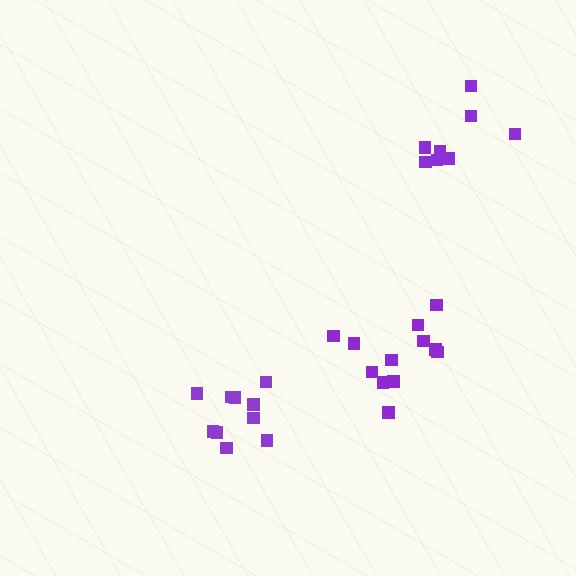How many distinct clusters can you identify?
There are 3 distinct clusters.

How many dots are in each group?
Group 1: 12 dots, Group 2: 8 dots, Group 3: 10 dots (30 total).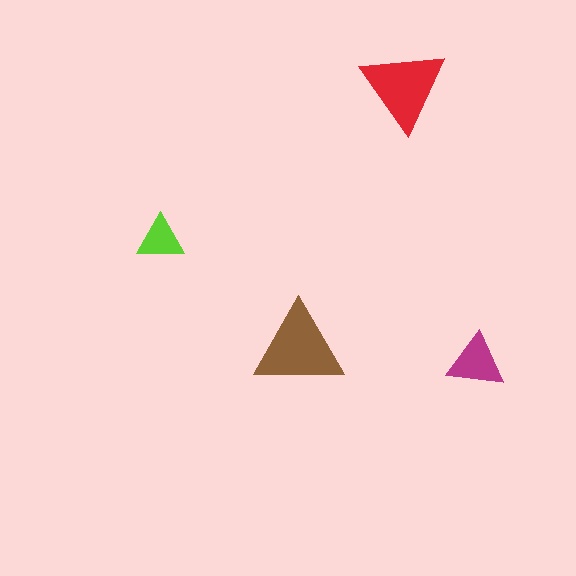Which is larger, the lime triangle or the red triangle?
The red one.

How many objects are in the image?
There are 4 objects in the image.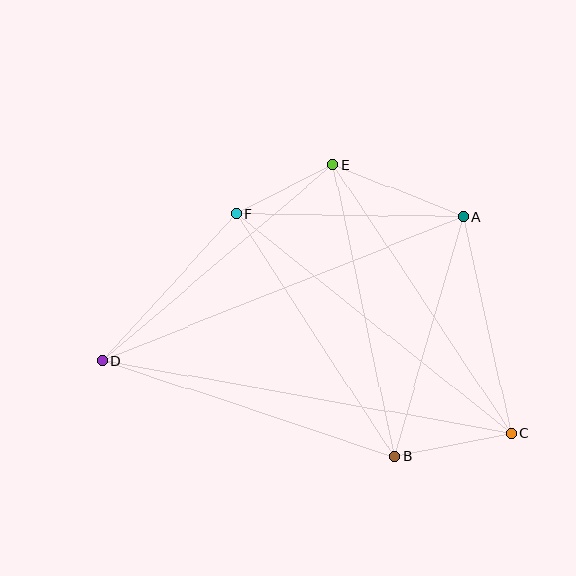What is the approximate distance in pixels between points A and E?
The distance between A and E is approximately 140 pixels.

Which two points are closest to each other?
Points E and F are closest to each other.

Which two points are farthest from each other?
Points C and D are farthest from each other.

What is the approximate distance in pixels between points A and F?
The distance between A and F is approximately 227 pixels.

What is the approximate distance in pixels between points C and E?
The distance between C and E is approximately 322 pixels.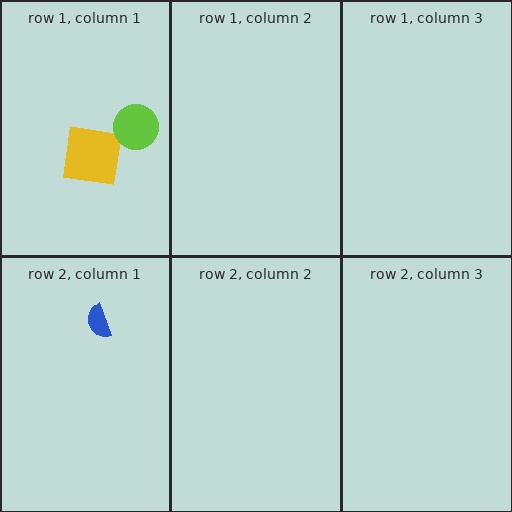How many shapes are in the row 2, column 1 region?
1.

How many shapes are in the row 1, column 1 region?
2.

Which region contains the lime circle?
The row 1, column 1 region.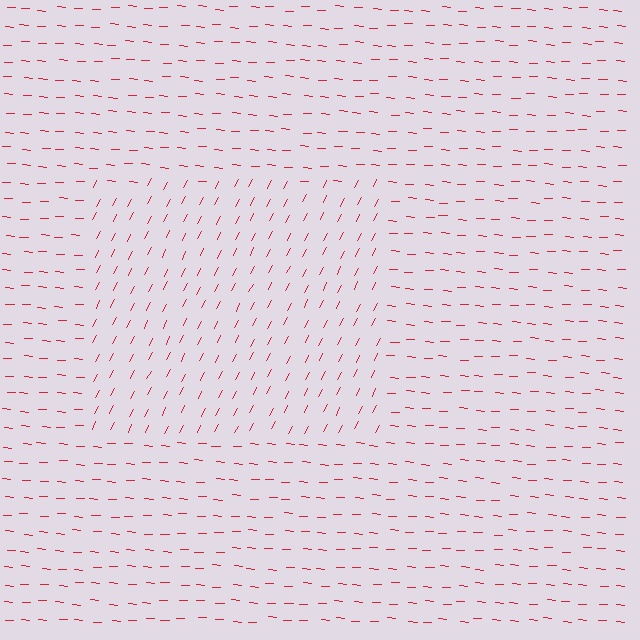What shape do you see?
I see a rectangle.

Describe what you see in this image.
The image is filled with small red line segments. A rectangle region in the image has lines oriented differently from the surrounding lines, creating a visible texture boundary.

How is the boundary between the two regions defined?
The boundary is defined purely by a change in line orientation (approximately 66 degrees difference). All lines are the same color and thickness.